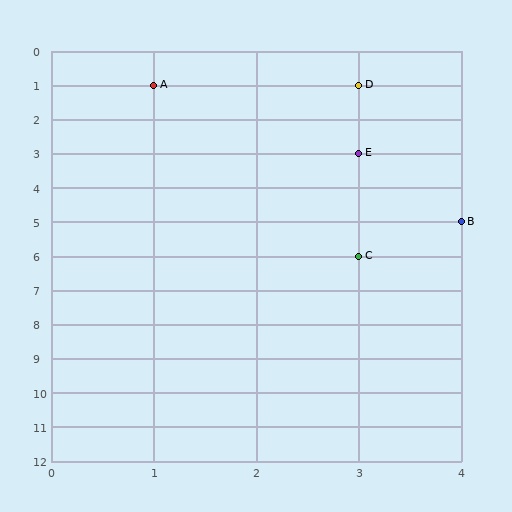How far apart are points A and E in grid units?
Points A and E are 2 columns and 2 rows apart (about 2.8 grid units diagonally).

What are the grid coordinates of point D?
Point D is at grid coordinates (3, 1).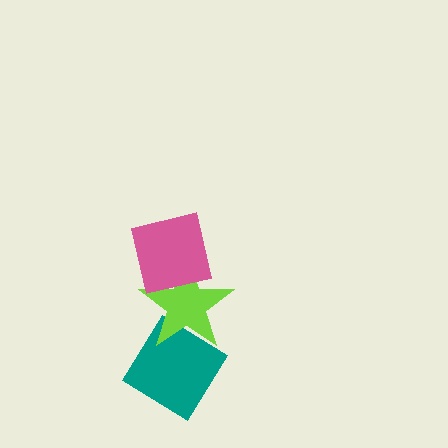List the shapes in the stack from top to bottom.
From top to bottom: the pink square, the lime star, the teal diamond.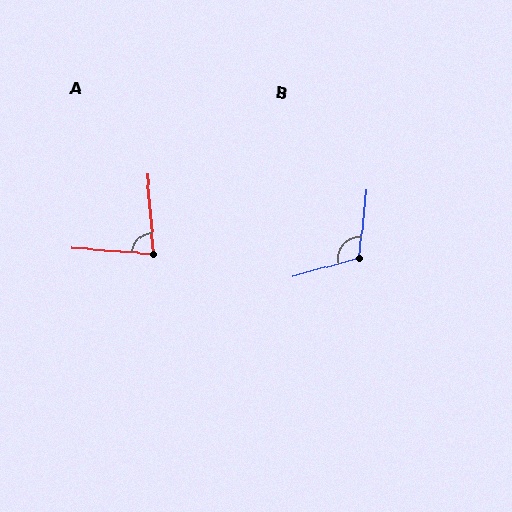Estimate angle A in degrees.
Approximately 82 degrees.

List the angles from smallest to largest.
A (82°), B (112°).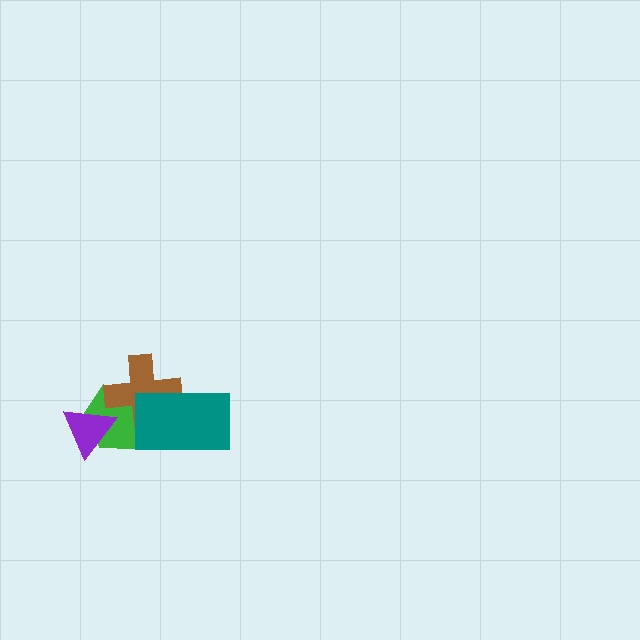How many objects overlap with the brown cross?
2 objects overlap with the brown cross.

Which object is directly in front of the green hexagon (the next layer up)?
The purple triangle is directly in front of the green hexagon.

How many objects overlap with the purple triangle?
1 object overlaps with the purple triangle.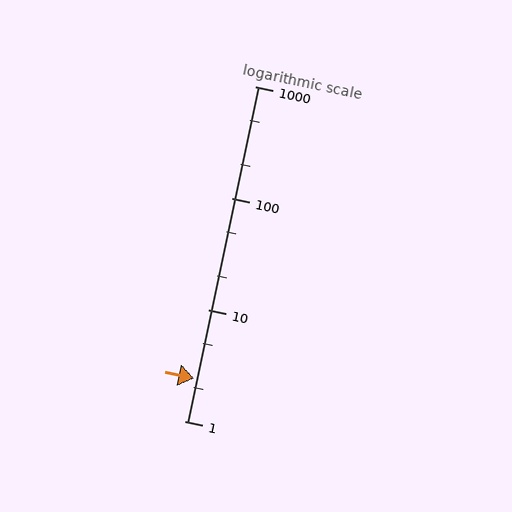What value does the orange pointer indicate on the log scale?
The pointer indicates approximately 2.4.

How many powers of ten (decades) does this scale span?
The scale spans 3 decades, from 1 to 1000.